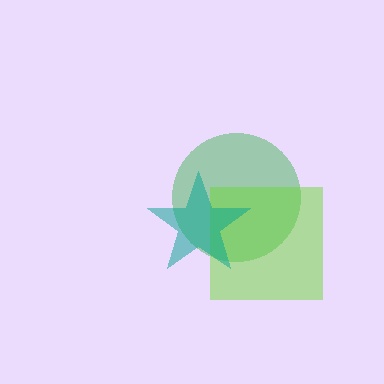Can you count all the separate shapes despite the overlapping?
Yes, there are 3 separate shapes.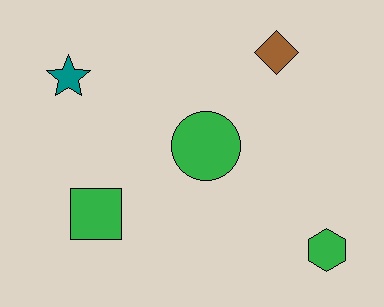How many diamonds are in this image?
There is 1 diamond.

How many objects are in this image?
There are 5 objects.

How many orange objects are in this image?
There are no orange objects.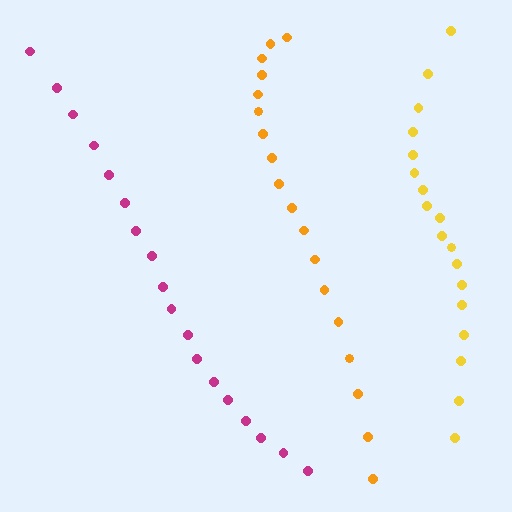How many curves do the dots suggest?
There are 3 distinct paths.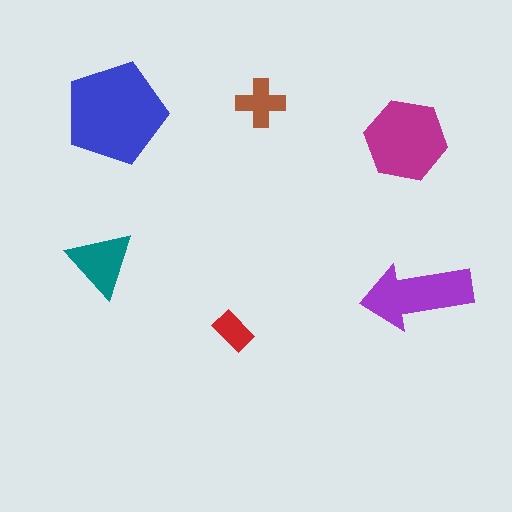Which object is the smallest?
The red rectangle.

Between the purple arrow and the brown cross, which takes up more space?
The purple arrow.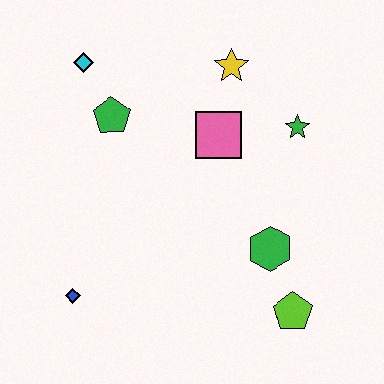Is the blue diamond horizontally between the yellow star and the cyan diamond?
No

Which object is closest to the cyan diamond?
The green pentagon is closest to the cyan diamond.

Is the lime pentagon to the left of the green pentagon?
No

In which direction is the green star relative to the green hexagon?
The green star is above the green hexagon.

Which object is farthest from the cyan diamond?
The lime pentagon is farthest from the cyan diamond.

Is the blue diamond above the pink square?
No